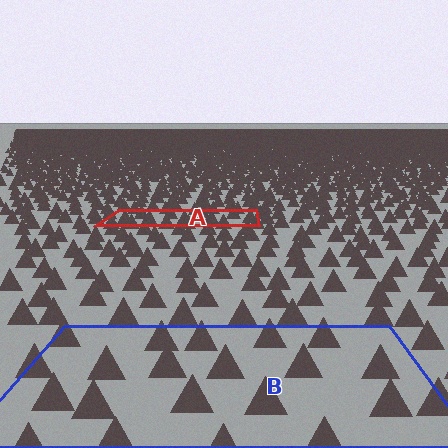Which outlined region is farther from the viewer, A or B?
Region A is farther from the viewer — the texture elements inside it appear smaller and more densely packed.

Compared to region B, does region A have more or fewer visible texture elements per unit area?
Region A has more texture elements per unit area — they are packed more densely because it is farther away.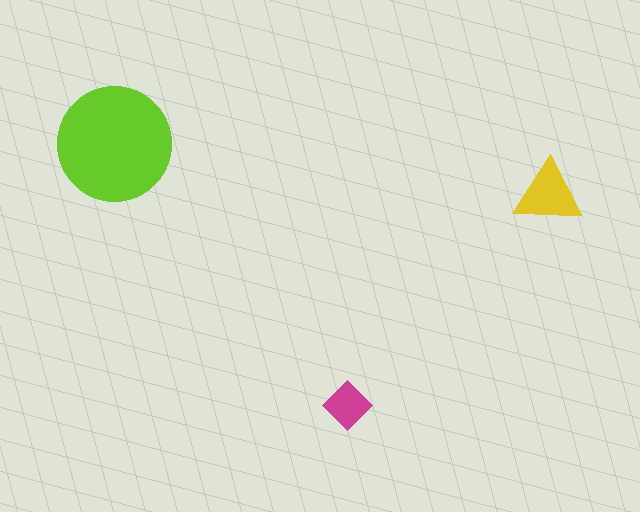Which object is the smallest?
The magenta diamond.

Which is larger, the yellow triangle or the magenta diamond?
The yellow triangle.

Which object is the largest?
The lime circle.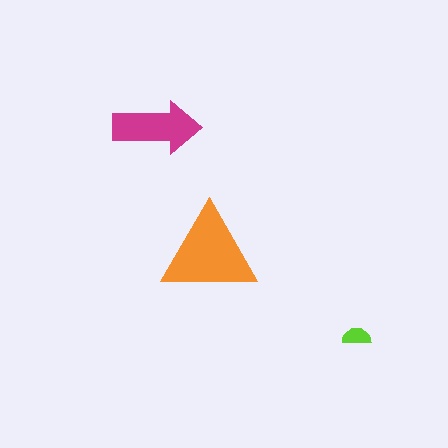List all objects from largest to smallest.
The orange triangle, the magenta arrow, the lime semicircle.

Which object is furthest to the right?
The lime semicircle is rightmost.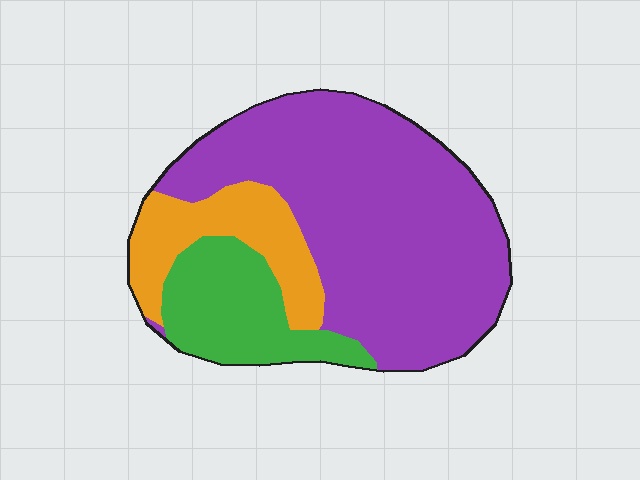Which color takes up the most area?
Purple, at roughly 65%.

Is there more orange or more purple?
Purple.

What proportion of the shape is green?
Green takes up about one fifth (1/5) of the shape.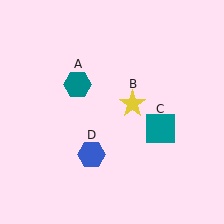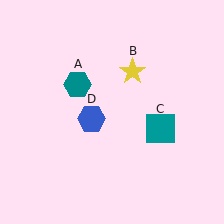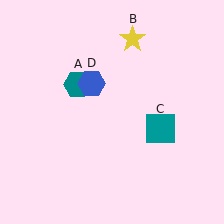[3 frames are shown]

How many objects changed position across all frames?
2 objects changed position: yellow star (object B), blue hexagon (object D).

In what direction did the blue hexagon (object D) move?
The blue hexagon (object D) moved up.